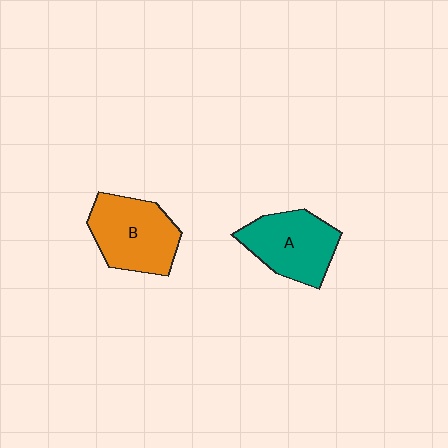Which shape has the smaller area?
Shape A (teal).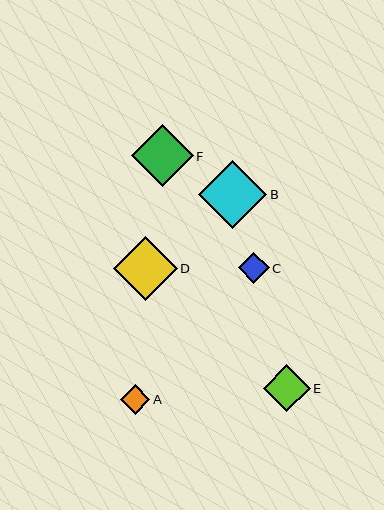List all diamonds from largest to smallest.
From largest to smallest: B, D, F, E, C, A.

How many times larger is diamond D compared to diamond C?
Diamond D is approximately 2.1 times the size of diamond C.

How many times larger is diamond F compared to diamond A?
Diamond F is approximately 2.1 times the size of diamond A.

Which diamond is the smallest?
Diamond A is the smallest with a size of approximately 30 pixels.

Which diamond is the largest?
Diamond B is the largest with a size of approximately 68 pixels.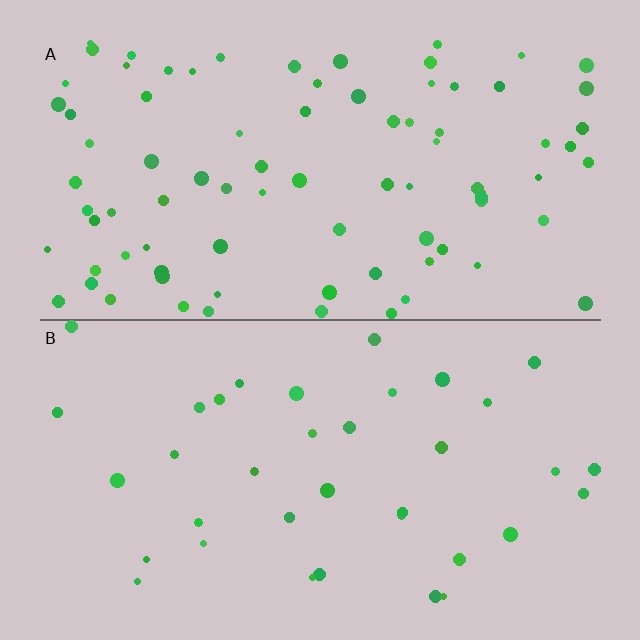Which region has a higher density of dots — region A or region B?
A (the top).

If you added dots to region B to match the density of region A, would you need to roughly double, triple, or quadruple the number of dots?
Approximately double.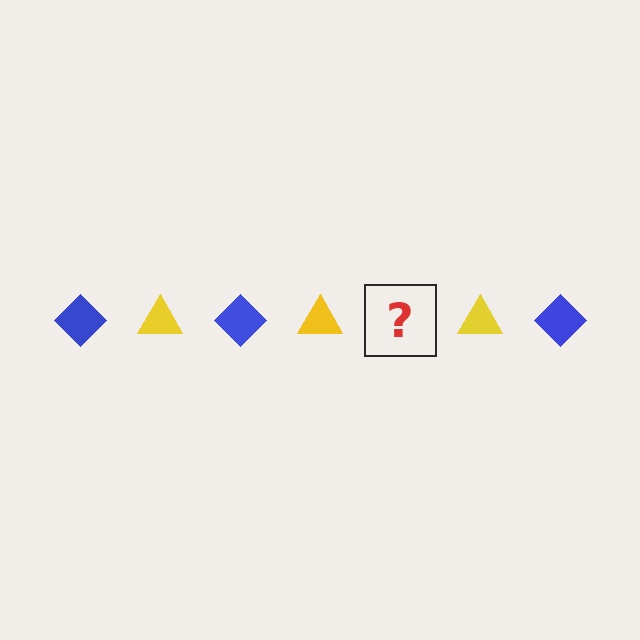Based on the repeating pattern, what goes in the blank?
The blank should be a blue diamond.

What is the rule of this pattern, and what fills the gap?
The rule is that the pattern alternates between blue diamond and yellow triangle. The gap should be filled with a blue diamond.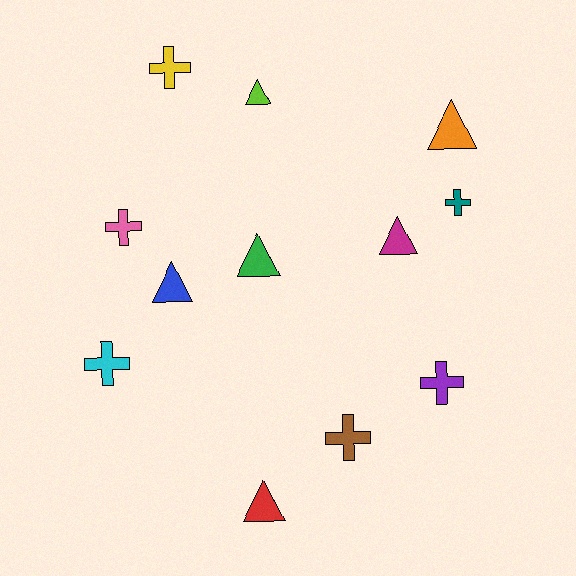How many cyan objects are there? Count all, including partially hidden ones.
There is 1 cyan object.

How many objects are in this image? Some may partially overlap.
There are 12 objects.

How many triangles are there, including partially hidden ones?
There are 6 triangles.